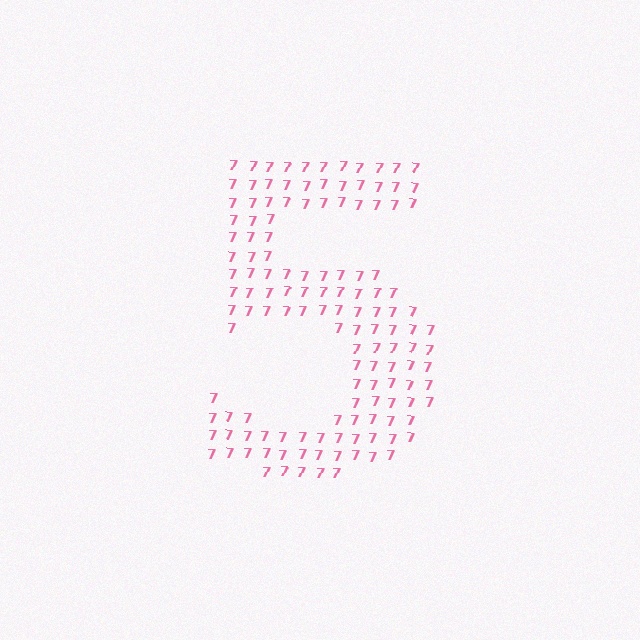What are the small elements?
The small elements are digit 7's.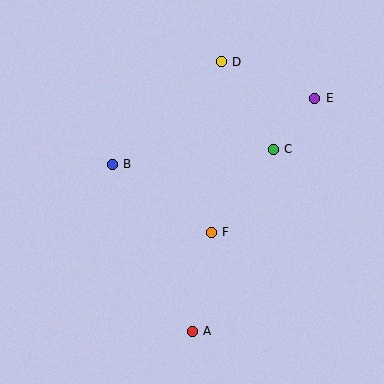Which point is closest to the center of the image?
Point F at (211, 232) is closest to the center.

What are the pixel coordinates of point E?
Point E is at (315, 98).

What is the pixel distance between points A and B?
The distance between A and B is 185 pixels.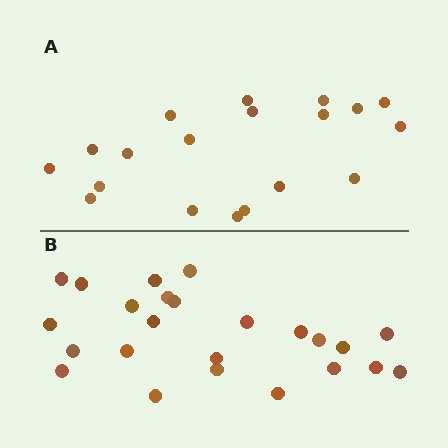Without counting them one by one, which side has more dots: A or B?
Region B (the bottom region) has more dots.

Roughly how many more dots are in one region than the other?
Region B has about 5 more dots than region A.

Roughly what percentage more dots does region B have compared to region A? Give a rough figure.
About 25% more.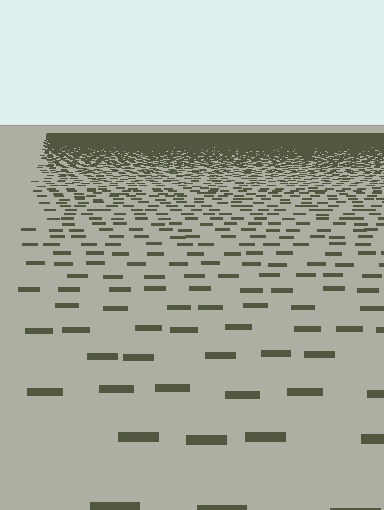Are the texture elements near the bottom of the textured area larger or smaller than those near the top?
Larger. Near the bottom, elements are closer to the viewer and appear at a bigger on-screen size.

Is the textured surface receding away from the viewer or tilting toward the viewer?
The surface is receding away from the viewer. Texture elements get smaller and denser toward the top.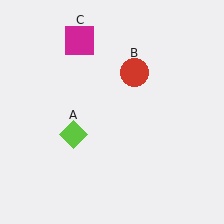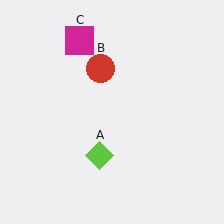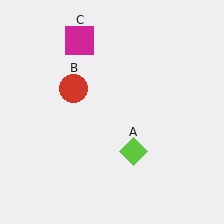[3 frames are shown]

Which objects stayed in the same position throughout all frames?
Magenta square (object C) remained stationary.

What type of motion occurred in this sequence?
The lime diamond (object A), red circle (object B) rotated counterclockwise around the center of the scene.